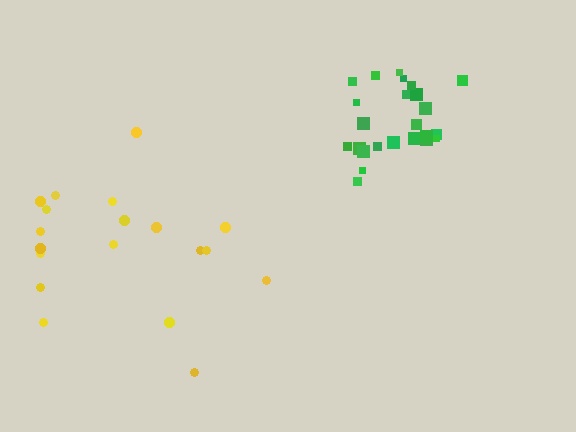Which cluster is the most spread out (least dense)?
Yellow.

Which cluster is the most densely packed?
Green.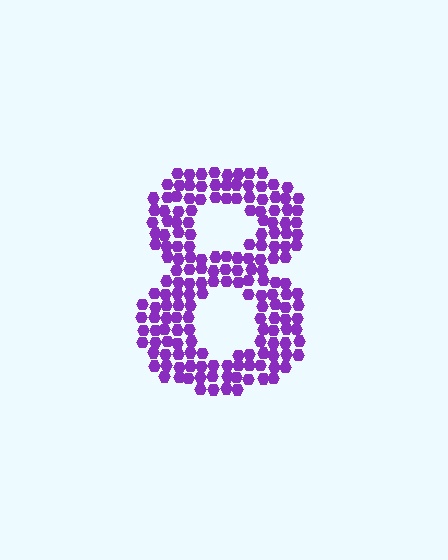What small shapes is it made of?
It is made of small hexagons.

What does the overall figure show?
The overall figure shows the digit 8.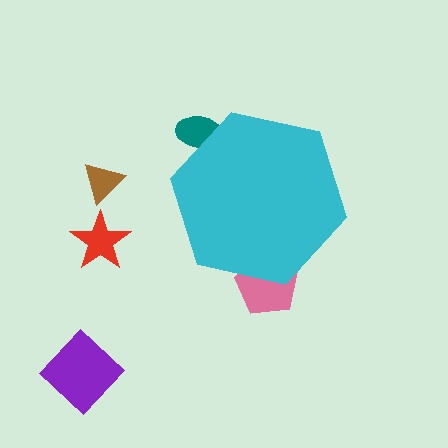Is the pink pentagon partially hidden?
Yes, the pink pentagon is partially hidden behind the cyan hexagon.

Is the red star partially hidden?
No, the red star is fully visible.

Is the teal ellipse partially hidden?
Yes, the teal ellipse is partially hidden behind the cyan hexagon.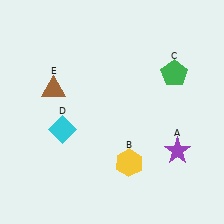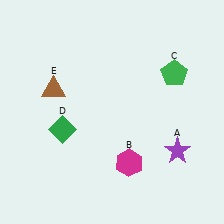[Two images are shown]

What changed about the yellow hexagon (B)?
In Image 1, B is yellow. In Image 2, it changed to magenta.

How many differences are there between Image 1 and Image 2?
There are 2 differences between the two images.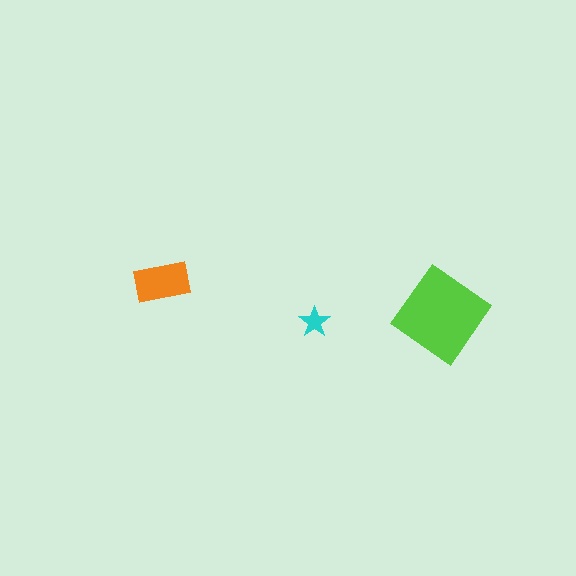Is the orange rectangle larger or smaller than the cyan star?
Larger.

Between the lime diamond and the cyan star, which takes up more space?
The lime diamond.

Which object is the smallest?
The cyan star.